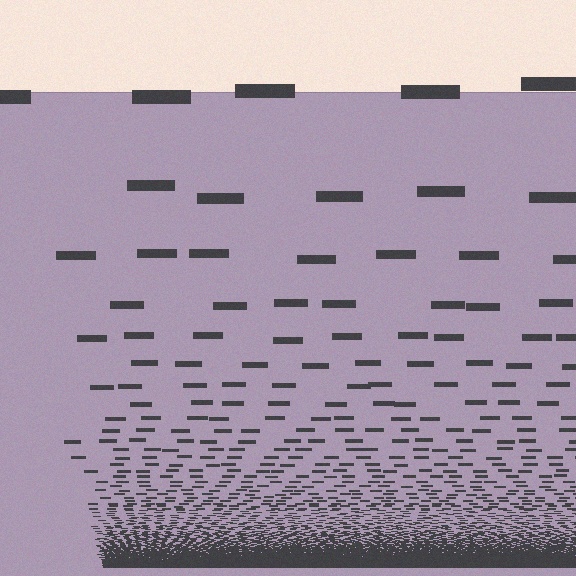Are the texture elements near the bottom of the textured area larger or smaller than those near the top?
Smaller. The gradient is inverted — elements near the bottom are smaller and denser.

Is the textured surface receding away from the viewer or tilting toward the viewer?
The surface appears to tilt toward the viewer. Texture elements get larger and sparser toward the top.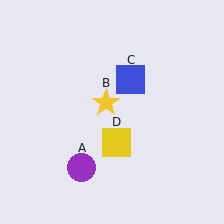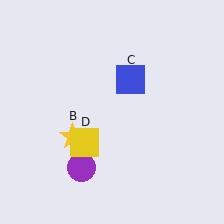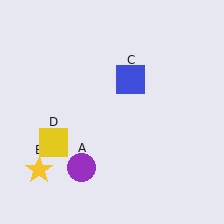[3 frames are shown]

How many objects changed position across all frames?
2 objects changed position: yellow star (object B), yellow square (object D).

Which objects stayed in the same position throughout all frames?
Purple circle (object A) and blue square (object C) remained stationary.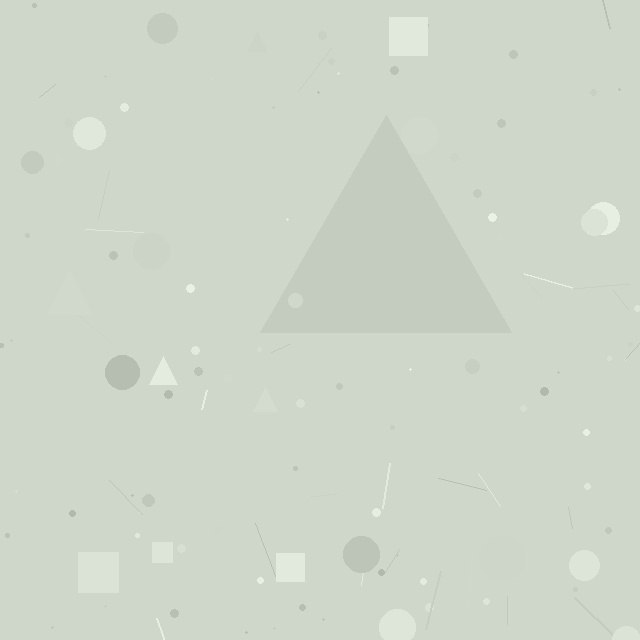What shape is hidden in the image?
A triangle is hidden in the image.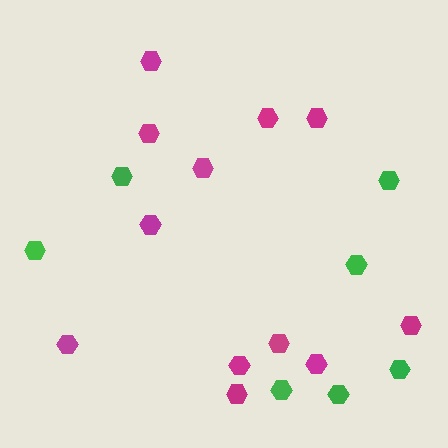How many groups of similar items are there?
There are 2 groups: one group of magenta hexagons (12) and one group of green hexagons (7).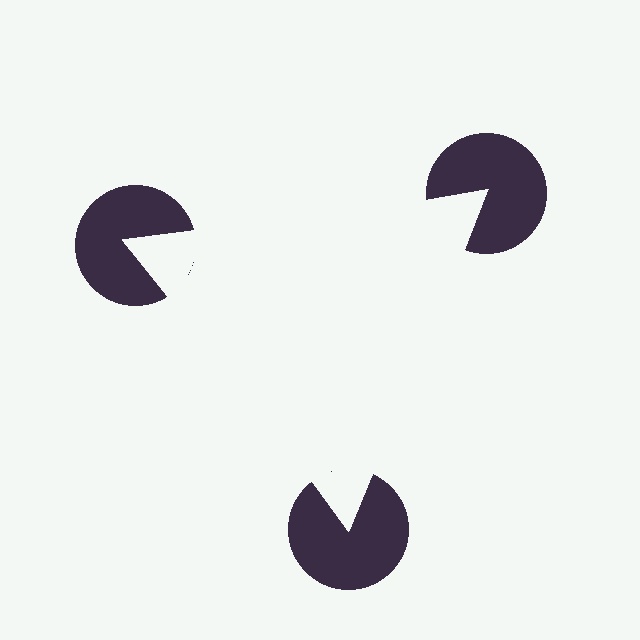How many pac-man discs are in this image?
There are 3 — one at each vertex of the illusory triangle.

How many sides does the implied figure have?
3 sides.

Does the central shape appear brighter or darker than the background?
It typically appears slightly brighter than the background, even though no actual brightness change is drawn.